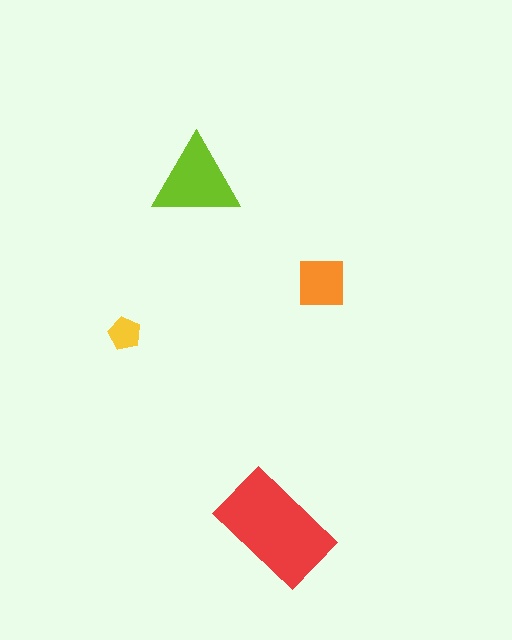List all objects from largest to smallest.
The red rectangle, the lime triangle, the orange square, the yellow pentagon.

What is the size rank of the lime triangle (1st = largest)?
2nd.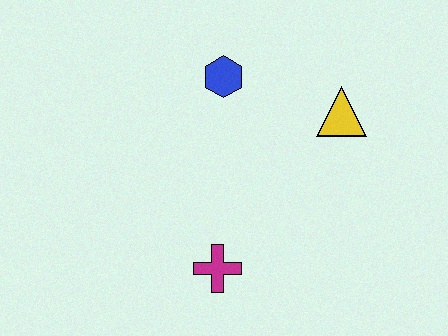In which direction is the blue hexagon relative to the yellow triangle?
The blue hexagon is to the left of the yellow triangle.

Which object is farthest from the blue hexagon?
The magenta cross is farthest from the blue hexagon.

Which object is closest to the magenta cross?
The blue hexagon is closest to the magenta cross.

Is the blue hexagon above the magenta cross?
Yes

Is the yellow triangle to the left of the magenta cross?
No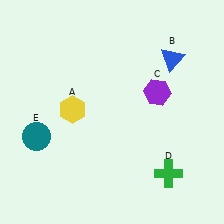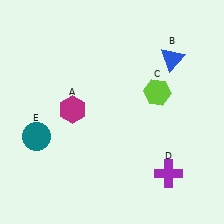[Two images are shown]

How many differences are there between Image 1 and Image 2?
There are 3 differences between the two images.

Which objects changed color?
A changed from yellow to magenta. C changed from purple to lime. D changed from green to purple.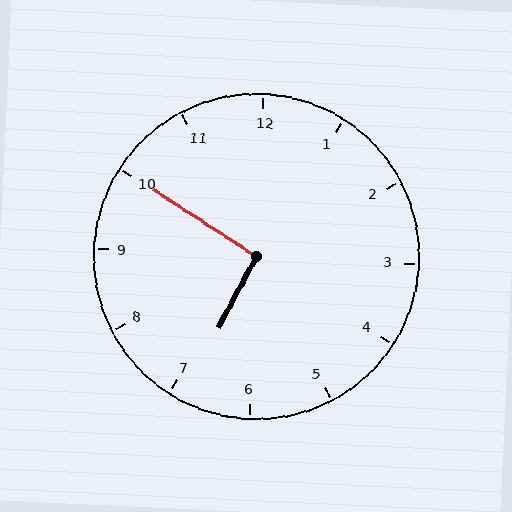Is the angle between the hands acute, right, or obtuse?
It is right.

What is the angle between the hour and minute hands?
Approximately 95 degrees.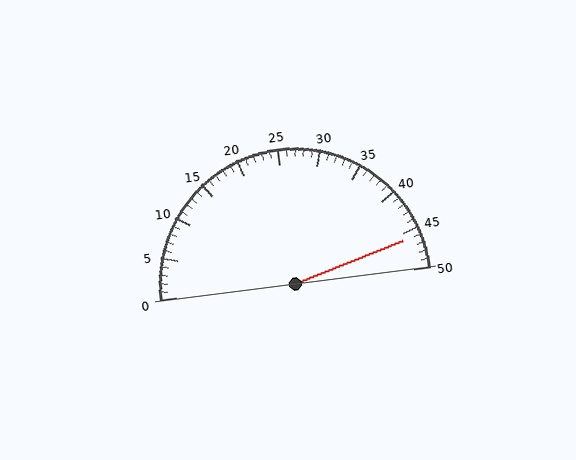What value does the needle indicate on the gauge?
The needle indicates approximately 46.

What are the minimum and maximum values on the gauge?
The gauge ranges from 0 to 50.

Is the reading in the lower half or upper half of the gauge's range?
The reading is in the upper half of the range (0 to 50).